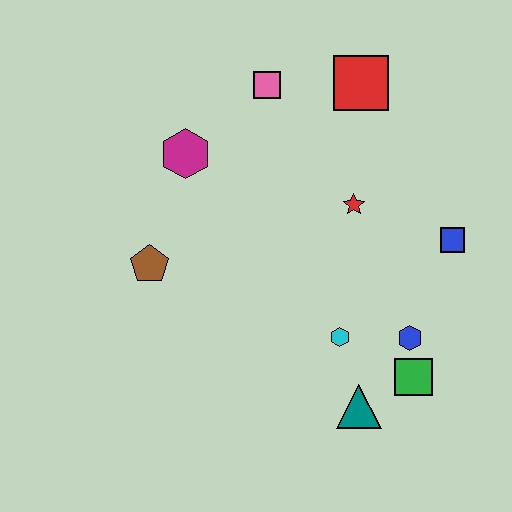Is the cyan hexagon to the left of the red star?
Yes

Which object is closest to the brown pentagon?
The magenta hexagon is closest to the brown pentagon.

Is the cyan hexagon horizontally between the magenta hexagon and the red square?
Yes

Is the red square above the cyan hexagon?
Yes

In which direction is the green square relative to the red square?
The green square is below the red square.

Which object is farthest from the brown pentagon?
The blue square is farthest from the brown pentagon.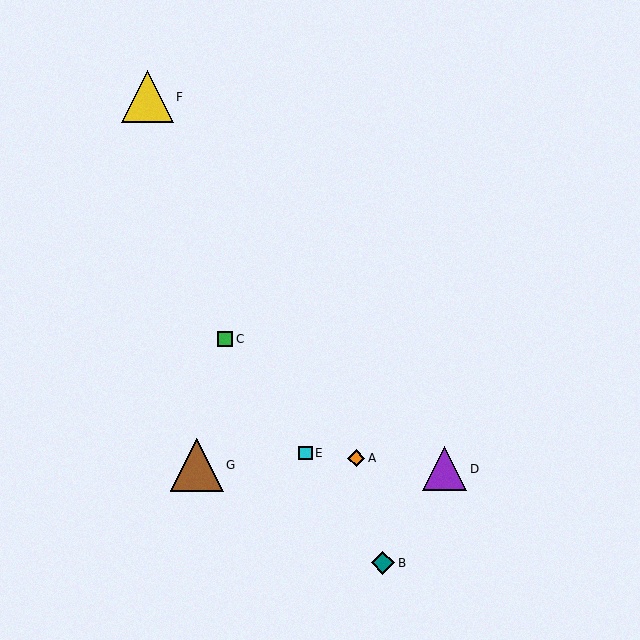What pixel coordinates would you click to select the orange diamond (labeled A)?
Click at (356, 458) to select the orange diamond A.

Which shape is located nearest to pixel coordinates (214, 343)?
The green square (labeled C) at (225, 339) is nearest to that location.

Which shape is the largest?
The brown triangle (labeled G) is the largest.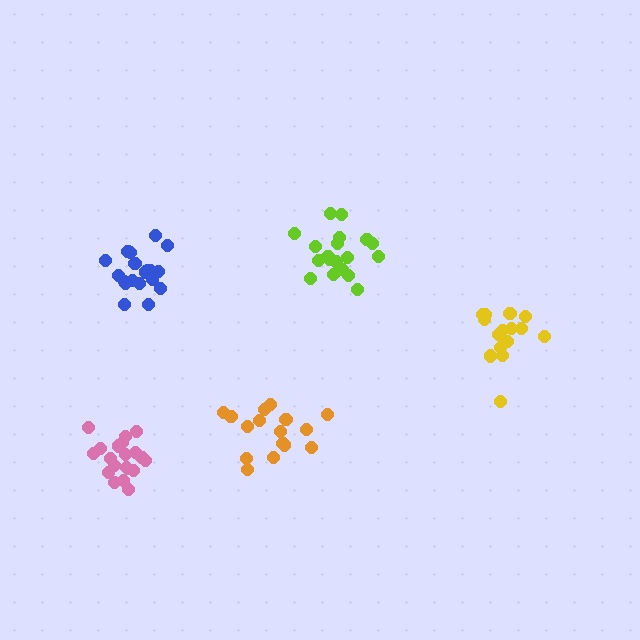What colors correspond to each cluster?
The clusters are colored: orange, lime, blue, yellow, pink.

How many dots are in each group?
Group 1: 16 dots, Group 2: 19 dots, Group 3: 20 dots, Group 4: 15 dots, Group 5: 20 dots (90 total).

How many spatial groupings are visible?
There are 5 spatial groupings.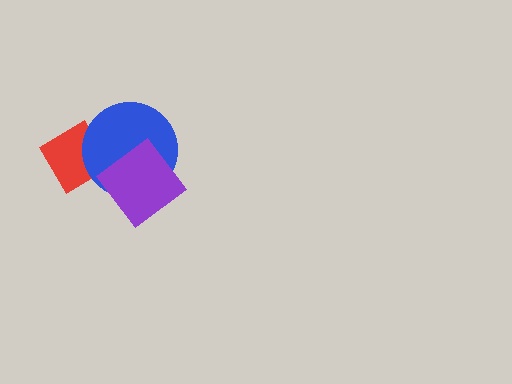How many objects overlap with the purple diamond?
1 object overlaps with the purple diamond.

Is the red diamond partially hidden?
Yes, it is partially covered by another shape.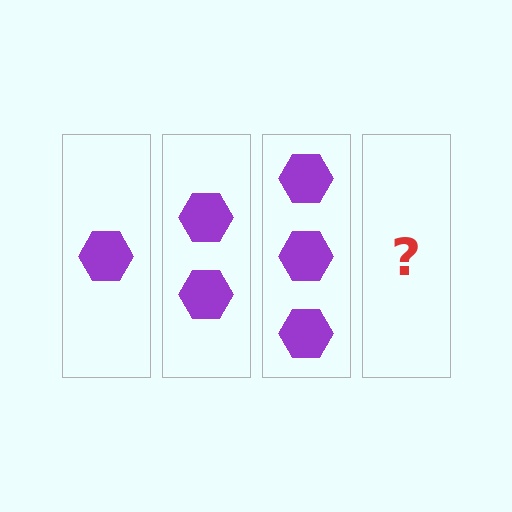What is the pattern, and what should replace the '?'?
The pattern is that each step adds one more hexagon. The '?' should be 4 hexagons.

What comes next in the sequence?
The next element should be 4 hexagons.